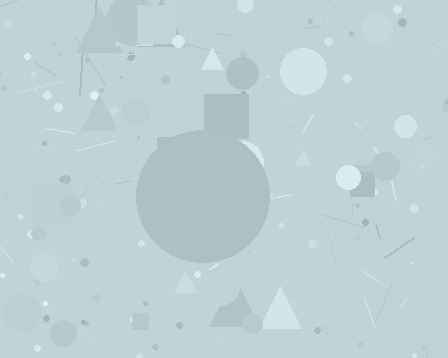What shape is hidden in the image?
A circle is hidden in the image.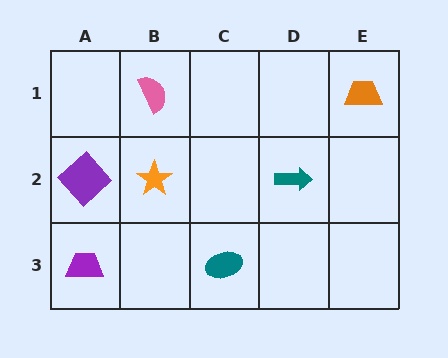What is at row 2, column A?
A purple diamond.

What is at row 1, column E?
An orange trapezoid.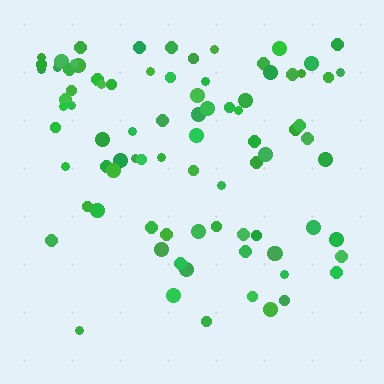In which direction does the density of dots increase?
From bottom to top, with the top side densest.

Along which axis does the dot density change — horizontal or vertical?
Vertical.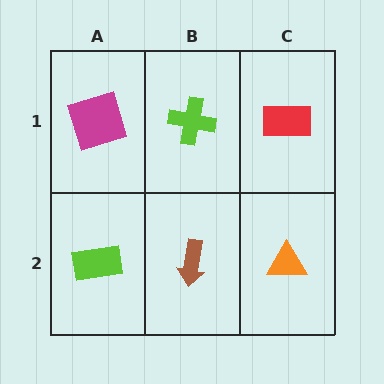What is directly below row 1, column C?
An orange triangle.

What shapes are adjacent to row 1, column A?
A lime rectangle (row 2, column A), a lime cross (row 1, column B).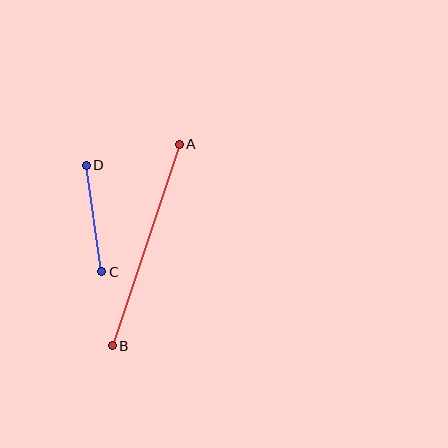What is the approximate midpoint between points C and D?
The midpoint is at approximately (94, 218) pixels.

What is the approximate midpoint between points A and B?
The midpoint is at approximately (146, 245) pixels.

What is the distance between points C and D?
The distance is approximately 108 pixels.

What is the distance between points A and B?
The distance is approximately 212 pixels.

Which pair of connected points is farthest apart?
Points A and B are farthest apart.